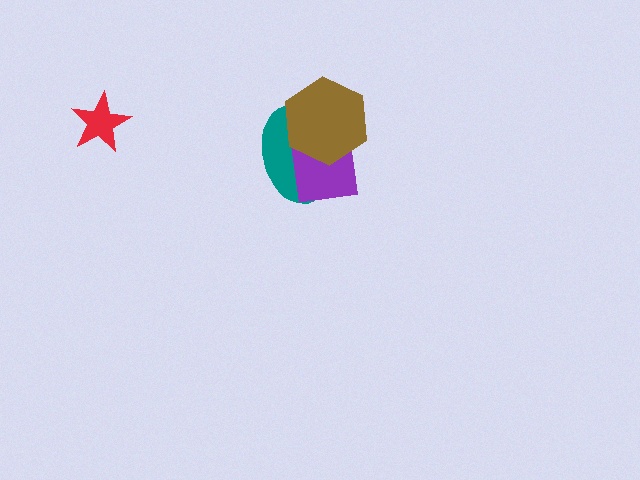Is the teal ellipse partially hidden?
Yes, it is partially covered by another shape.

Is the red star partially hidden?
No, no other shape covers it.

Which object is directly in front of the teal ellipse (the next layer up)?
The purple square is directly in front of the teal ellipse.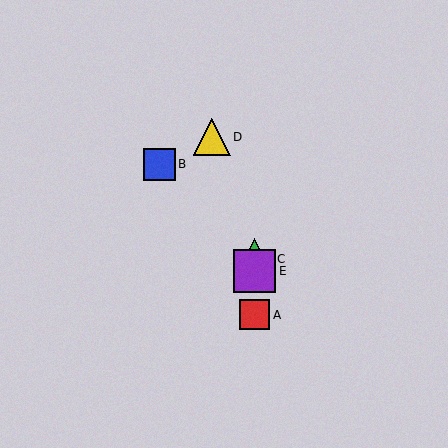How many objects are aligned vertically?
3 objects (A, C, E) are aligned vertically.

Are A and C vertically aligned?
Yes, both are at x≈255.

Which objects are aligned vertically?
Objects A, C, E are aligned vertically.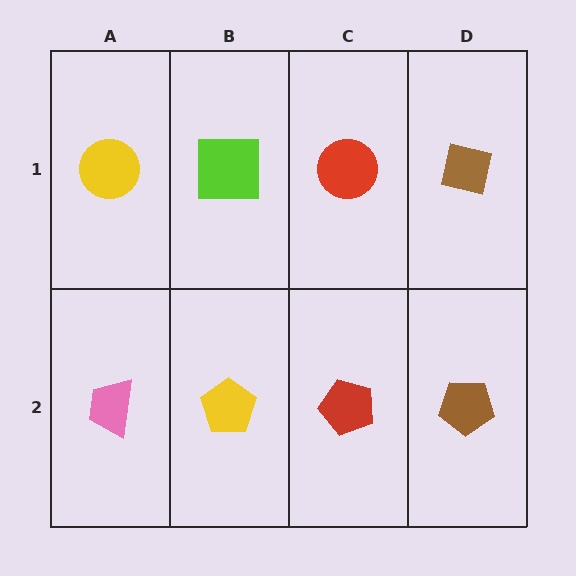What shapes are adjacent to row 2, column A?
A yellow circle (row 1, column A), a yellow pentagon (row 2, column B).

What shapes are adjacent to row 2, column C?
A red circle (row 1, column C), a yellow pentagon (row 2, column B), a brown pentagon (row 2, column D).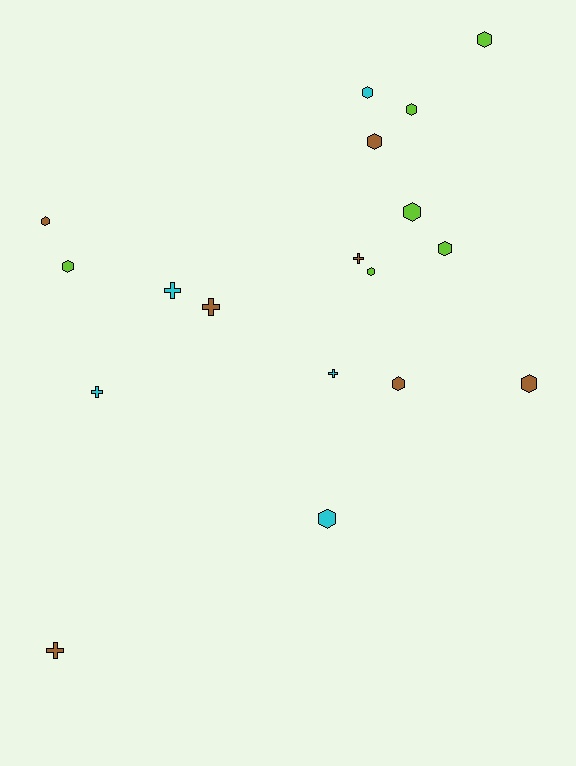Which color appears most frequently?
Brown, with 7 objects.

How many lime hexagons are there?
There are 6 lime hexagons.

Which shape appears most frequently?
Hexagon, with 12 objects.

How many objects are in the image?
There are 18 objects.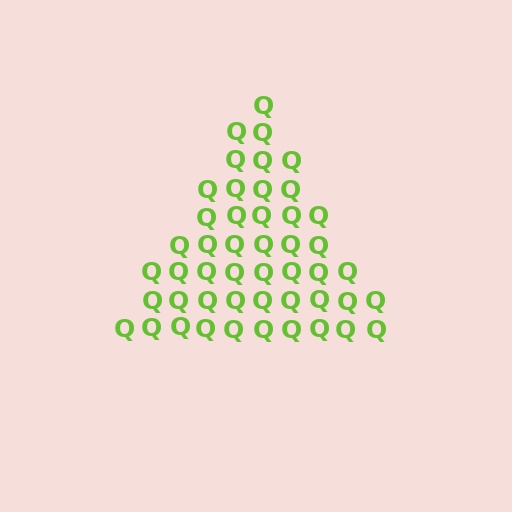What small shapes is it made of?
It is made of small letter Q's.